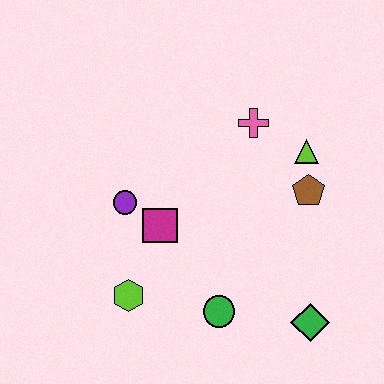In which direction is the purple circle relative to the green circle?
The purple circle is above the green circle.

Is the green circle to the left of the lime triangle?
Yes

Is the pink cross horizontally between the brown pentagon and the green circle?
Yes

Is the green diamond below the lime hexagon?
Yes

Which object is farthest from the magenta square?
The green diamond is farthest from the magenta square.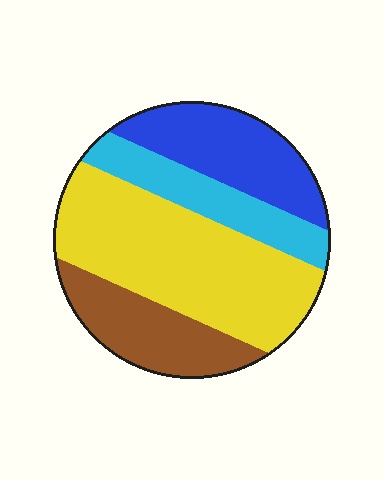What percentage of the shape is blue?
Blue covers about 20% of the shape.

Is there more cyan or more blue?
Blue.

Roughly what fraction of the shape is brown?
Brown covers 19% of the shape.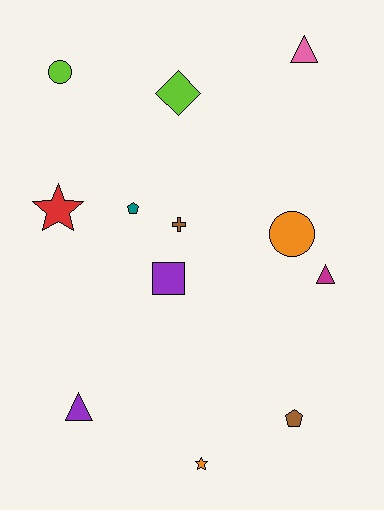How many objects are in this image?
There are 12 objects.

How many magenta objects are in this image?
There is 1 magenta object.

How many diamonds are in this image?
There is 1 diamond.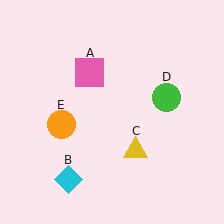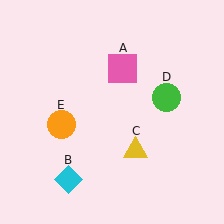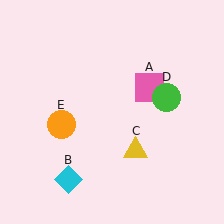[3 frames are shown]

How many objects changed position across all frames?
1 object changed position: pink square (object A).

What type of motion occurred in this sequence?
The pink square (object A) rotated clockwise around the center of the scene.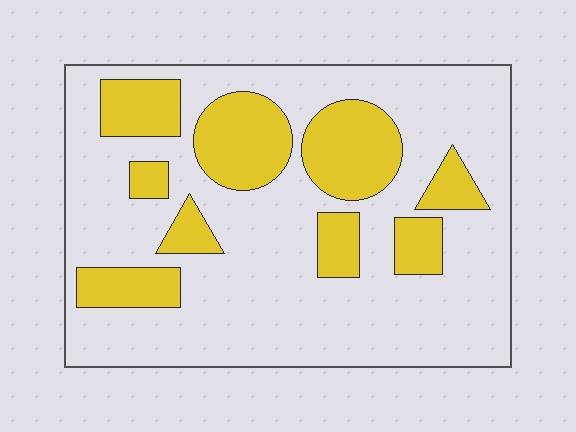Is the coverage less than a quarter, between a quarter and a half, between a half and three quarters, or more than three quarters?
Between a quarter and a half.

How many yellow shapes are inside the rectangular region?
9.